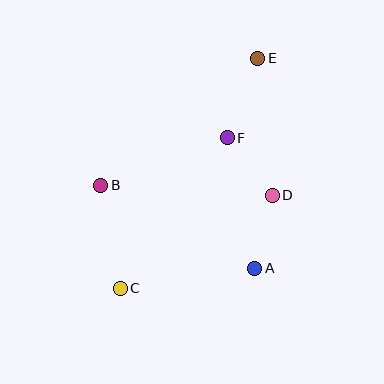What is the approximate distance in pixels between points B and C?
The distance between B and C is approximately 105 pixels.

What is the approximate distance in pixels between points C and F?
The distance between C and F is approximately 185 pixels.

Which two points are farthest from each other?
Points C and E are farthest from each other.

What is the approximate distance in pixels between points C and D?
The distance between C and D is approximately 179 pixels.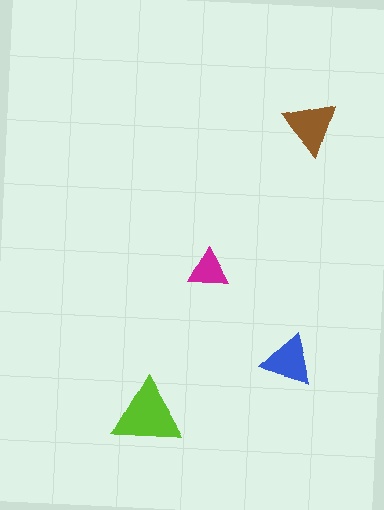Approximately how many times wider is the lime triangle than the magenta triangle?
About 1.5 times wider.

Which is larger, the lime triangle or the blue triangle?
The lime one.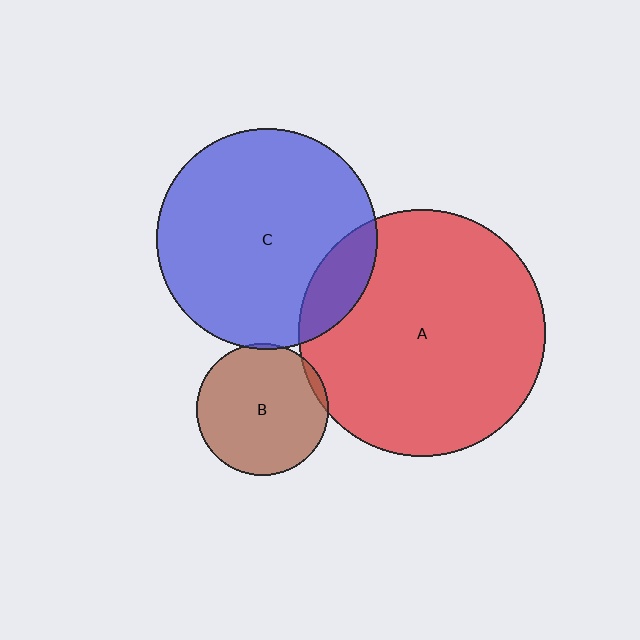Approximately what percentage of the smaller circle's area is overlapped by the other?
Approximately 15%.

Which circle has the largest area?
Circle A (red).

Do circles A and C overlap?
Yes.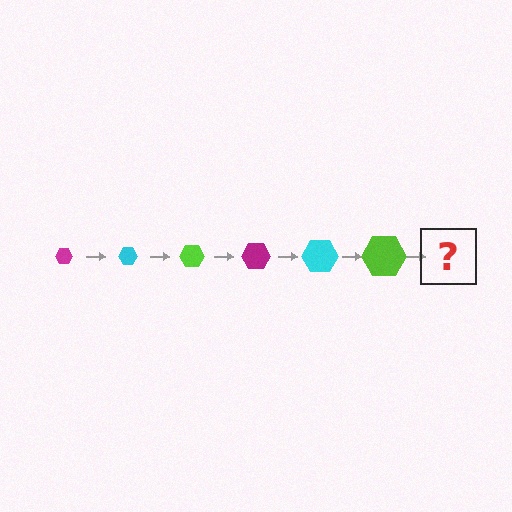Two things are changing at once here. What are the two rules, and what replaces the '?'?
The two rules are that the hexagon grows larger each step and the color cycles through magenta, cyan, and lime. The '?' should be a magenta hexagon, larger than the previous one.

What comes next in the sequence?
The next element should be a magenta hexagon, larger than the previous one.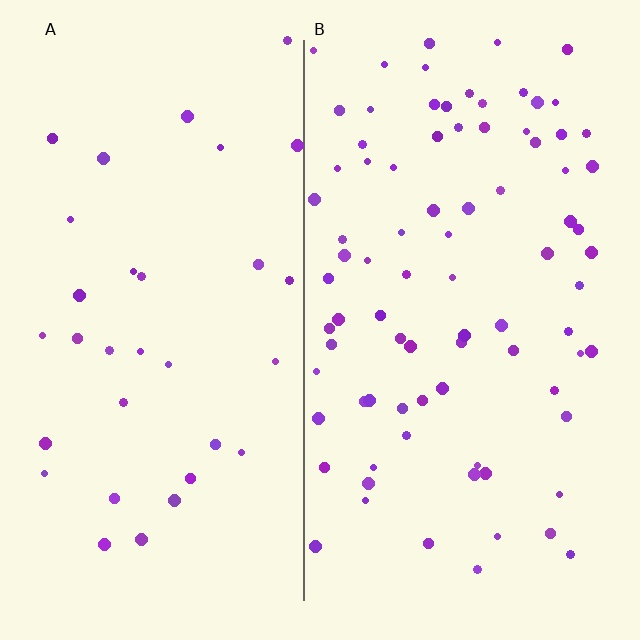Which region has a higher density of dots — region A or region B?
B (the right).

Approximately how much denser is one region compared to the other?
Approximately 2.5× — region B over region A.